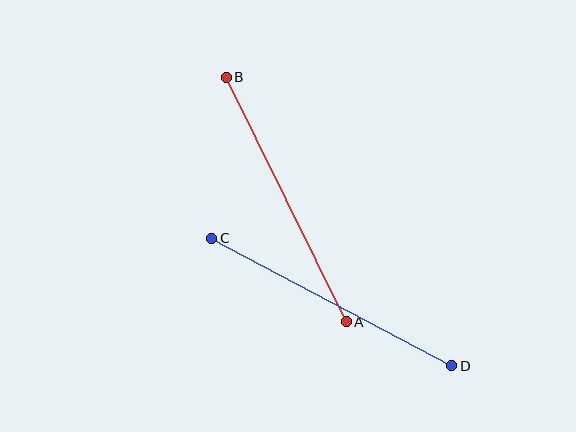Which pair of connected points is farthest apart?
Points A and B are farthest apart.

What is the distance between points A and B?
The distance is approximately 273 pixels.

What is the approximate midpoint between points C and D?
The midpoint is at approximately (332, 302) pixels.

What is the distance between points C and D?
The distance is approximately 271 pixels.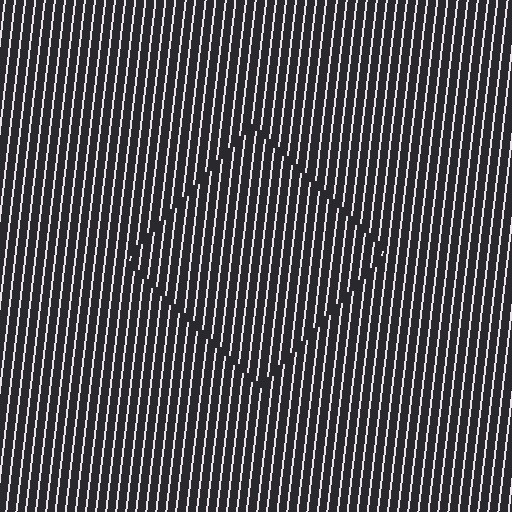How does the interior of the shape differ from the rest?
The interior of the shape contains the same grating, shifted by half a period — the contour is defined by the phase discontinuity where line-ends from the inner and outer gratings abut.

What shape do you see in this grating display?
An illusory square. The interior of the shape contains the same grating, shifted by half a period — the contour is defined by the phase discontinuity where line-ends from the inner and outer gratings abut.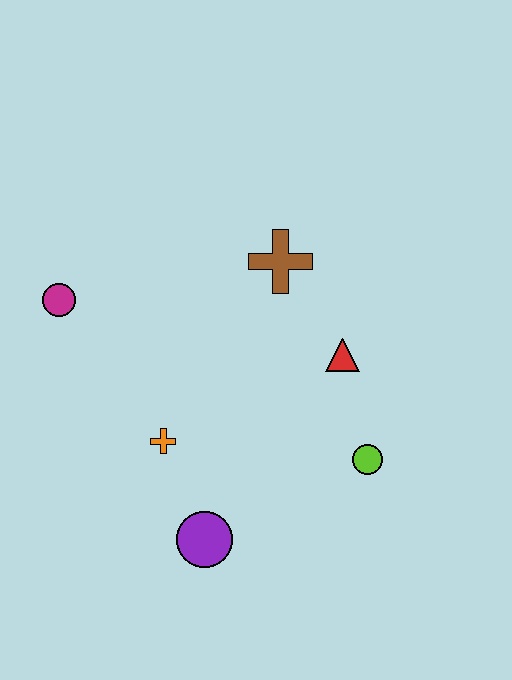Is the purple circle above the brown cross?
No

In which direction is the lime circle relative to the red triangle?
The lime circle is below the red triangle.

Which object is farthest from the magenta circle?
The lime circle is farthest from the magenta circle.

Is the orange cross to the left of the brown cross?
Yes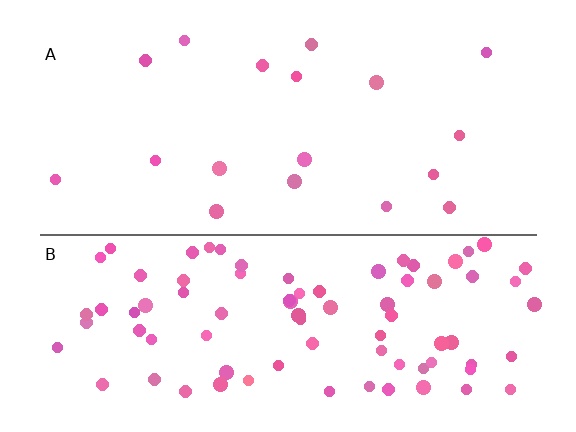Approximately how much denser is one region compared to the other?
Approximately 4.8× — region B over region A.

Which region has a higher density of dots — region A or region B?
B (the bottom).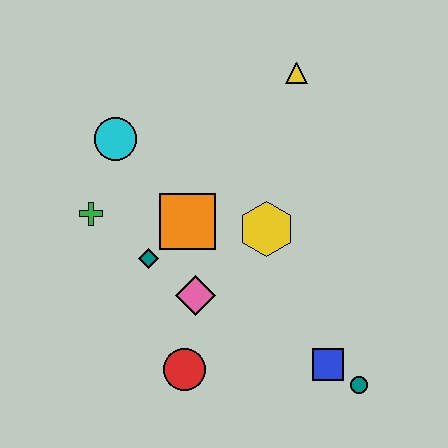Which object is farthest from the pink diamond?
The yellow triangle is farthest from the pink diamond.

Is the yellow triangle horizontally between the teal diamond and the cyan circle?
No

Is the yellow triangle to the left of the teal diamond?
No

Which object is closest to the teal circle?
The blue square is closest to the teal circle.